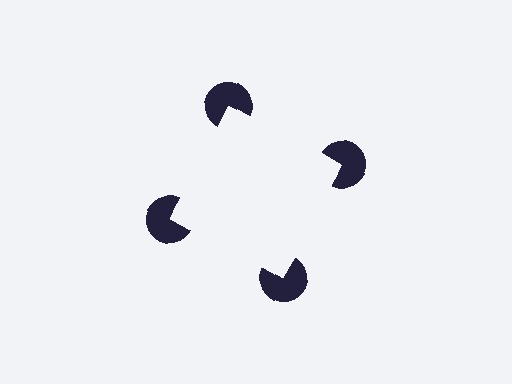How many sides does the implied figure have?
4 sides.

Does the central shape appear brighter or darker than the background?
It typically appears slightly brighter than the background, even though no actual brightness change is drawn.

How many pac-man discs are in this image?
There are 4 — one at each vertex of the illusory square.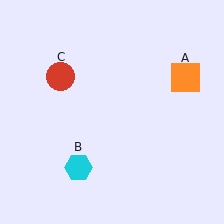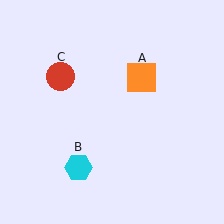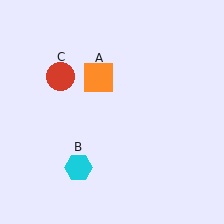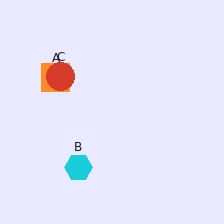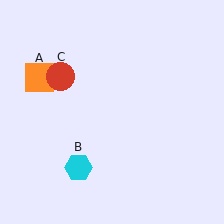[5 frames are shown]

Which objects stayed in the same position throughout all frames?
Cyan hexagon (object B) and red circle (object C) remained stationary.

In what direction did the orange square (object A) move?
The orange square (object A) moved left.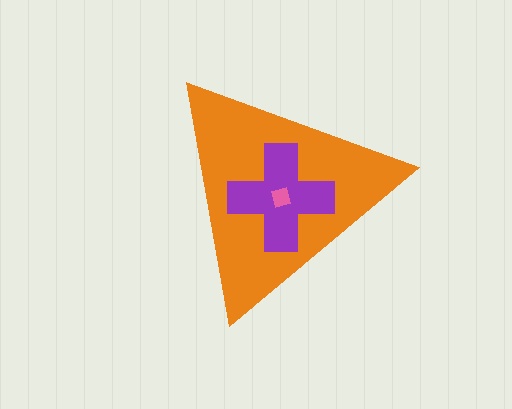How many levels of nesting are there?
3.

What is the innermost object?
The pink square.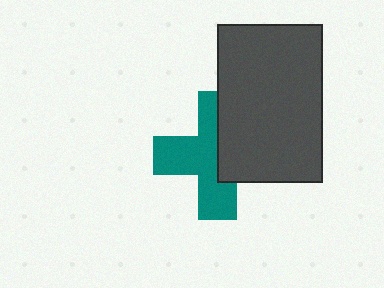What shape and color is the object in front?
The object in front is a dark gray rectangle.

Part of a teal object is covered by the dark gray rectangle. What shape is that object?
It is a cross.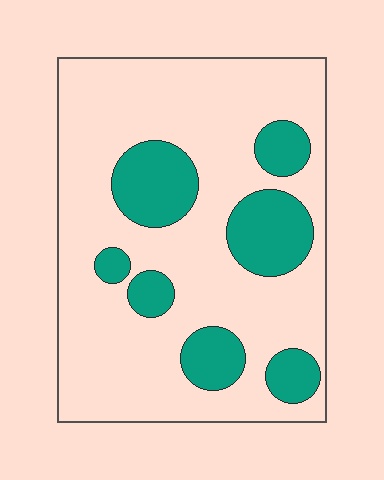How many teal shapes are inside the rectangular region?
7.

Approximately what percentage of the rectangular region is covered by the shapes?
Approximately 25%.